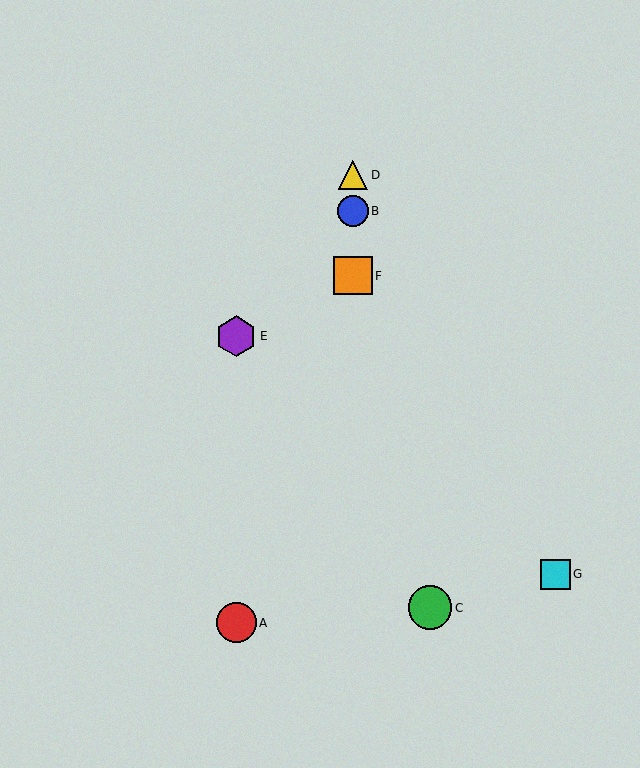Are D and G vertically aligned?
No, D is at x≈353 and G is at x≈555.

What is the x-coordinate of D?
Object D is at x≈353.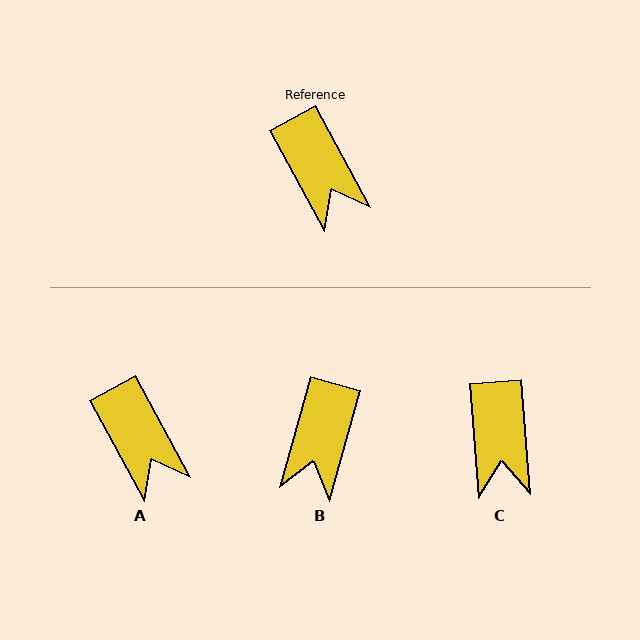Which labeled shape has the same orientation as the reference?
A.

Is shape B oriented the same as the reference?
No, it is off by about 44 degrees.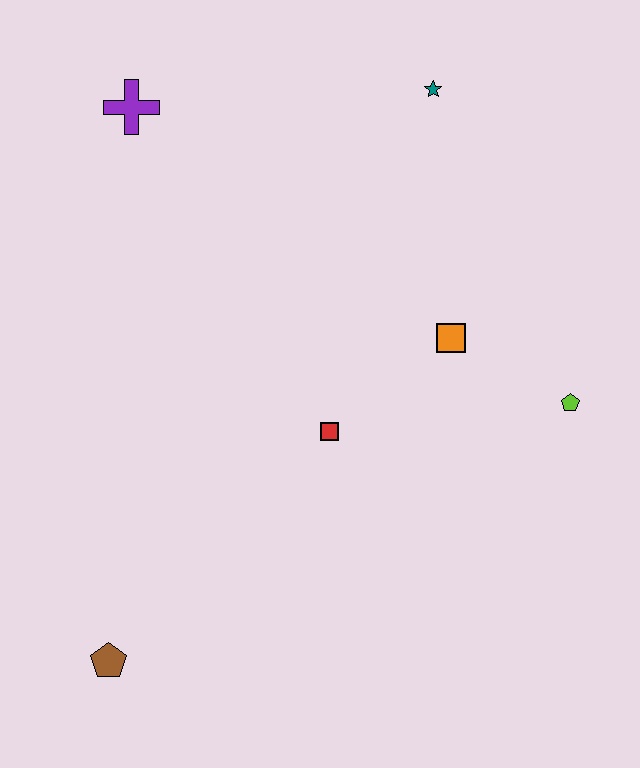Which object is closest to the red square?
The orange square is closest to the red square.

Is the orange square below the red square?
No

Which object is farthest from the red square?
The purple cross is farthest from the red square.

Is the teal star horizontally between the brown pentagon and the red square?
No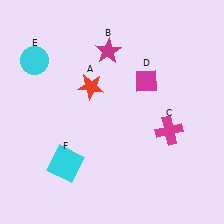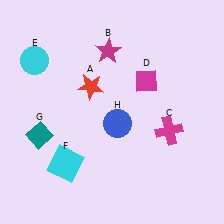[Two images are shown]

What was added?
A teal diamond (G), a blue circle (H) were added in Image 2.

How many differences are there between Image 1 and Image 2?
There are 2 differences between the two images.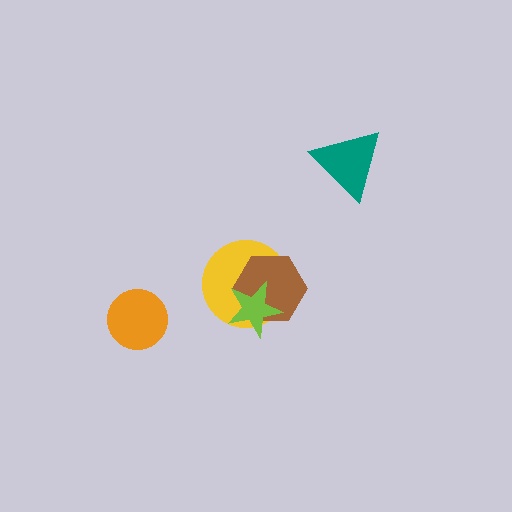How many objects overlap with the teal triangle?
0 objects overlap with the teal triangle.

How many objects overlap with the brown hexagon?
2 objects overlap with the brown hexagon.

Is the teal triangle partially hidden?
No, no other shape covers it.